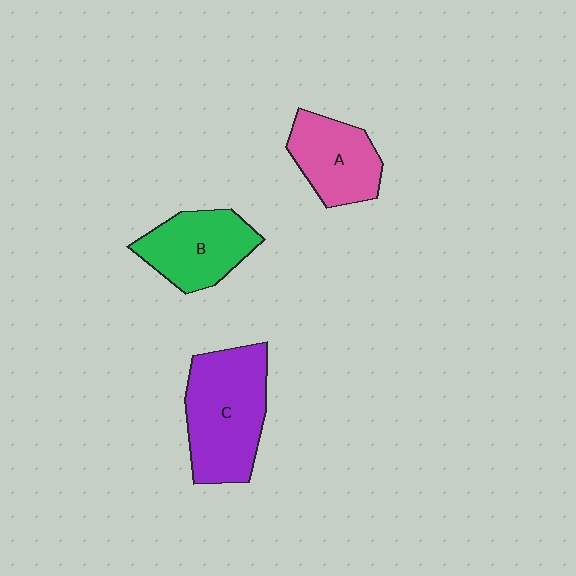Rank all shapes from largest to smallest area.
From largest to smallest: C (purple), B (green), A (pink).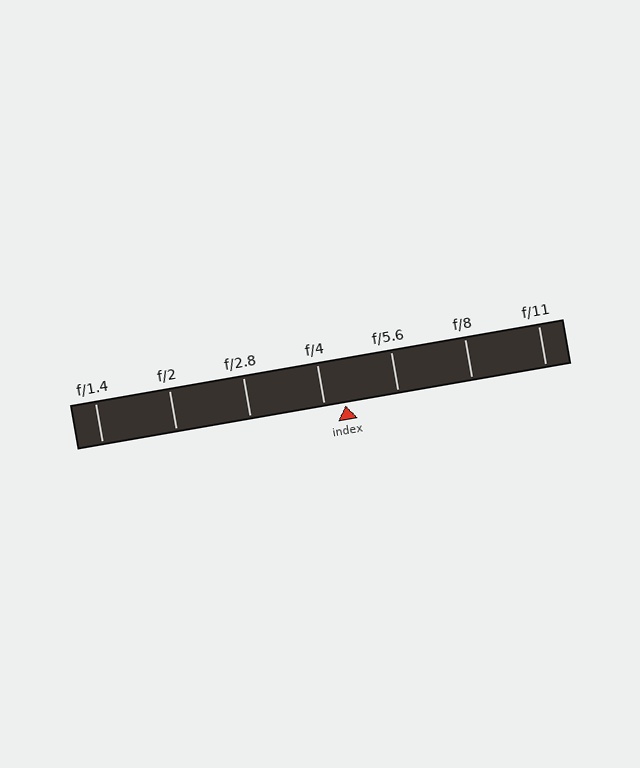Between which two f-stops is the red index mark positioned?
The index mark is between f/4 and f/5.6.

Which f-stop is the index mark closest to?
The index mark is closest to f/4.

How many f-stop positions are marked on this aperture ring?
There are 7 f-stop positions marked.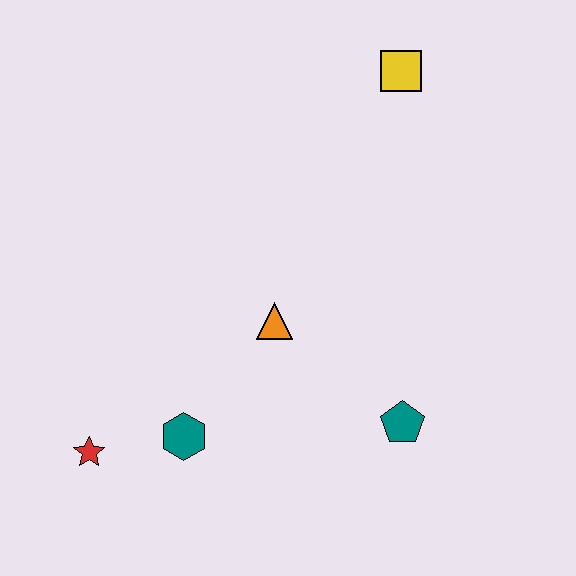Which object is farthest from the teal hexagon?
The yellow square is farthest from the teal hexagon.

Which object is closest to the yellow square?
The orange triangle is closest to the yellow square.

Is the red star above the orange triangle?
No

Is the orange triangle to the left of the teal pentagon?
Yes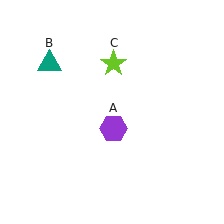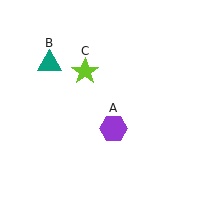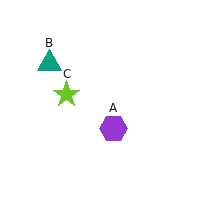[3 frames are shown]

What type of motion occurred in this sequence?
The lime star (object C) rotated counterclockwise around the center of the scene.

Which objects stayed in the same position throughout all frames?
Purple hexagon (object A) and teal triangle (object B) remained stationary.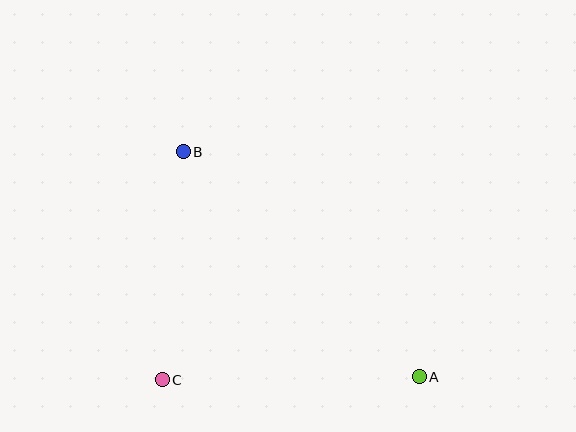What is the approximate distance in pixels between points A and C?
The distance between A and C is approximately 257 pixels.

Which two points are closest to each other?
Points B and C are closest to each other.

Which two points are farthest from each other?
Points A and B are farthest from each other.